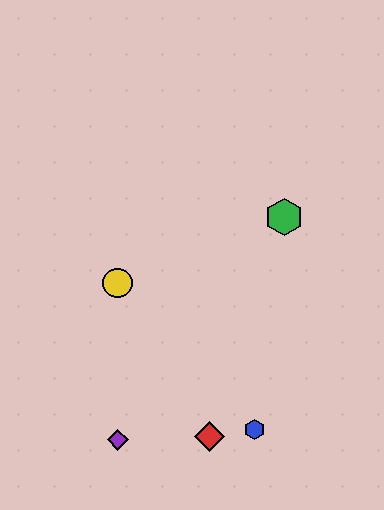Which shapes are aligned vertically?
The yellow circle, the purple diamond are aligned vertically.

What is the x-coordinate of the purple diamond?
The purple diamond is at x≈118.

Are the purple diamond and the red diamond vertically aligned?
No, the purple diamond is at x≈118 and the red diamond is at x≈210.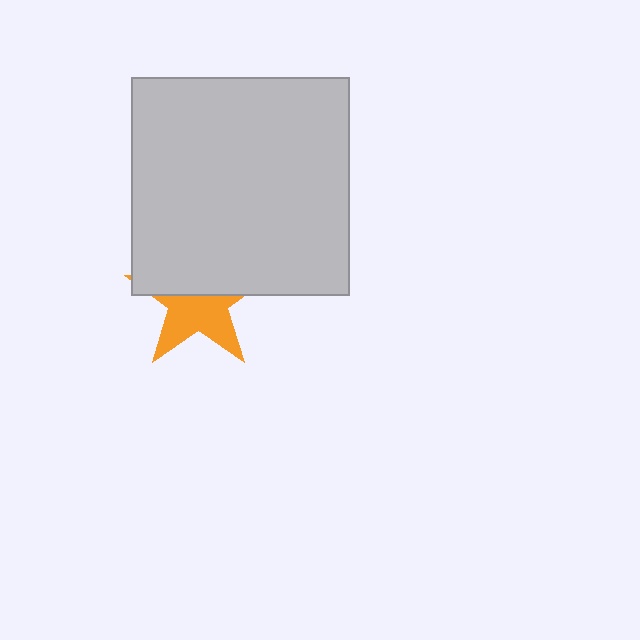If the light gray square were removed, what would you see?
You would see the complete orange star.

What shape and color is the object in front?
The object in front is a light gray square.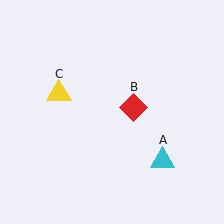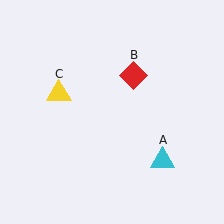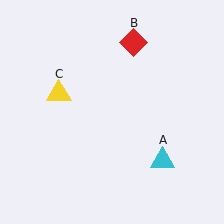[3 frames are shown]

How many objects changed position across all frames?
1 object changed position: red diamond (object B).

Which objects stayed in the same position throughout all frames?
Cyan triangle (object A) and yellow triangle (object C) remained stationary.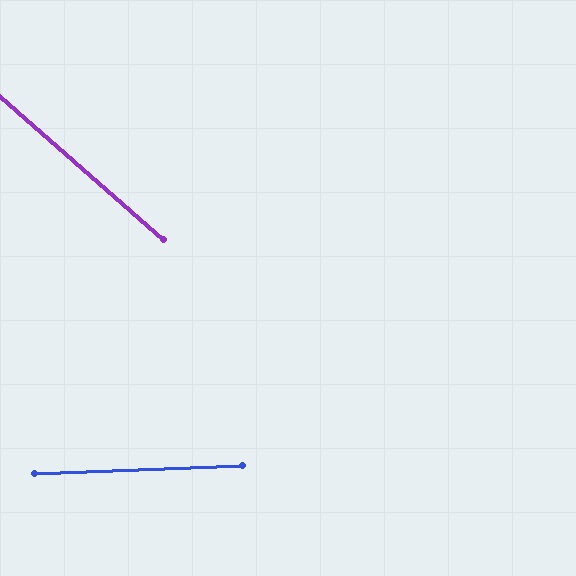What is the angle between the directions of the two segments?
Approximately 43 degrees.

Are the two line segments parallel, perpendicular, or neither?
Neither parallel nor perpendicular — they differ by about 43°.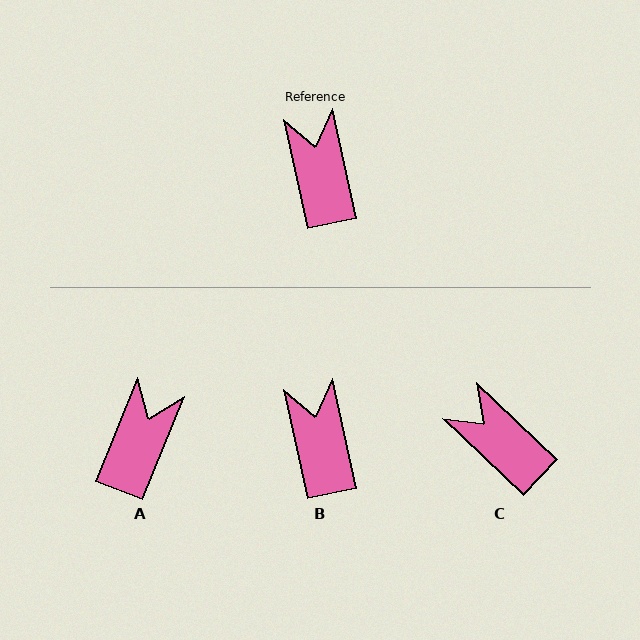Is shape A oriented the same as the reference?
No, it is off by about 34 degrees.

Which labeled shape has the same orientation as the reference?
B.